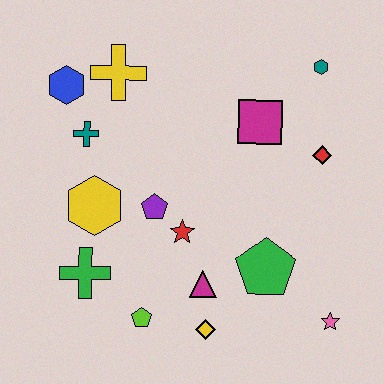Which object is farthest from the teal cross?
The pink star is farthest from the teal cross.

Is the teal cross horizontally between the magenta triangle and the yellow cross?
No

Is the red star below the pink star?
No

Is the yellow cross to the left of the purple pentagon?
Yes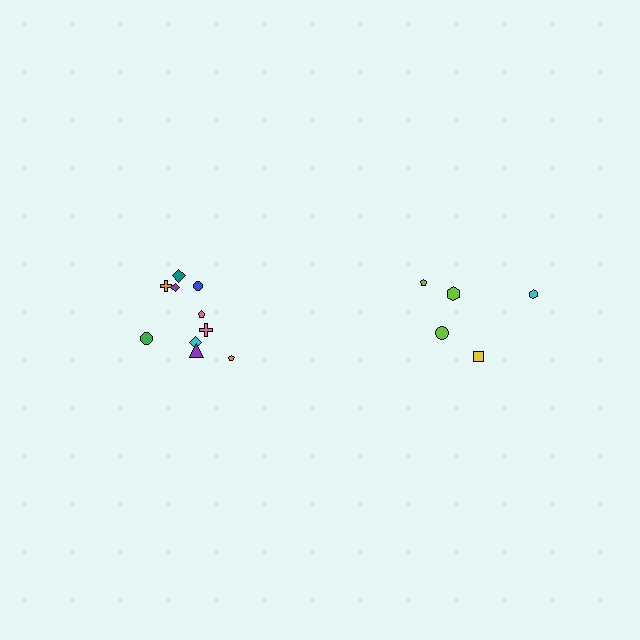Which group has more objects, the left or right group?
The left group.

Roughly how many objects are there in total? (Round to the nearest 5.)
Roughly 15 objects in total.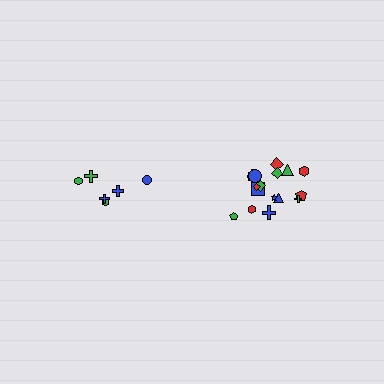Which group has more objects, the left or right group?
The right group.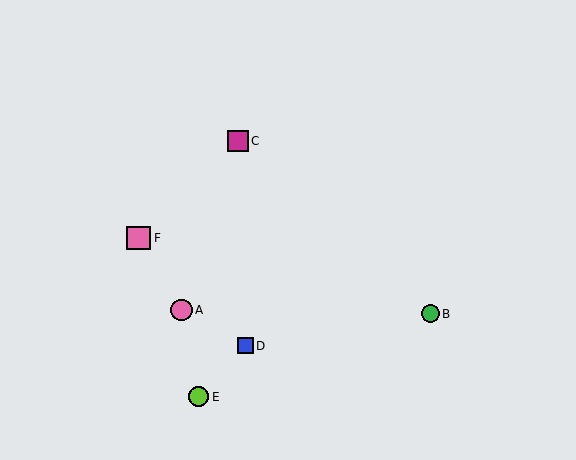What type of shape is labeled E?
Shape E is a lime circle.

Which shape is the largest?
The pink square (labeled F) is the largest.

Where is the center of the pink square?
The center of the pink square is at (139, 238).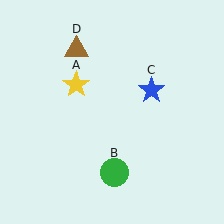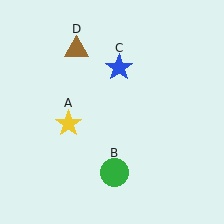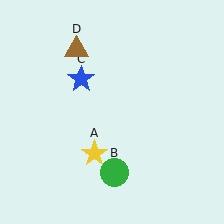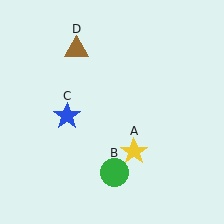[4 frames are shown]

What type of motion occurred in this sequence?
The yellow star (object A), blue star (object C) rotated counterclockwise around the center of the scene.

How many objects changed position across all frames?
2 objects changed position: yellow star (object A), blue star (object C).